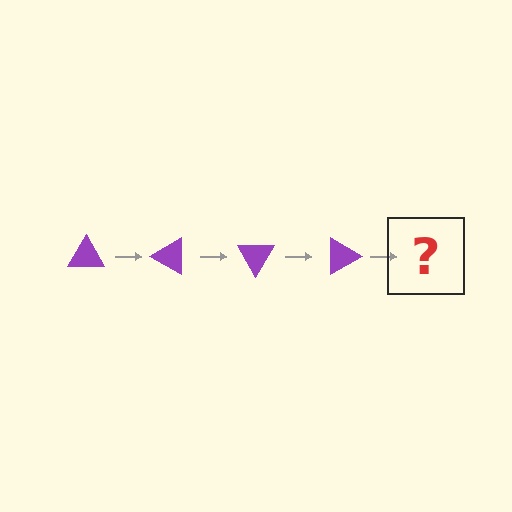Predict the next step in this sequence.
The next step is a purple triangle rotated 120 degrees.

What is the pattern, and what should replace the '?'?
The pattern is that the triangle rotates 30 degrees each step. The '?' should be a purple triangle rotated 120 degrees.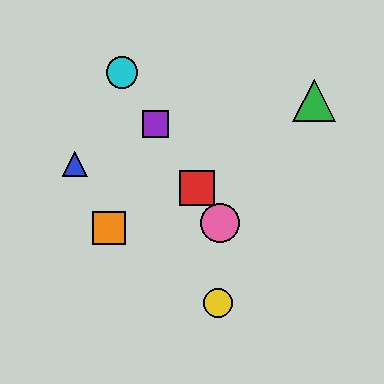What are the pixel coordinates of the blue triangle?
The blue triangle is at (75, 164).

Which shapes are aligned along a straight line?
The red square, the purple square, the cyan circle, the pink circle are aligned along a straight line.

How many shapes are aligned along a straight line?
4 shapes (the red square, the purple square, the cyan circle, the pink circle) are aligned along a straight line.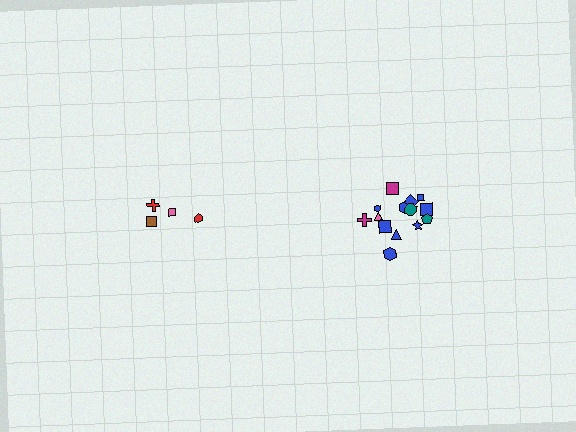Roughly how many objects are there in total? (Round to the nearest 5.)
Roughly 20 objects in total.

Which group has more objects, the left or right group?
The right group.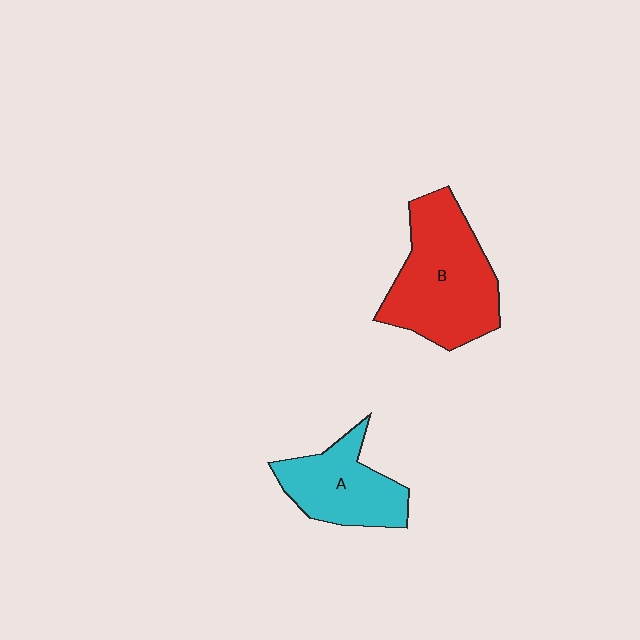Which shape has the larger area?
Shape B (red).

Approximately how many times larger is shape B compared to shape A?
Approximately 1.5 times.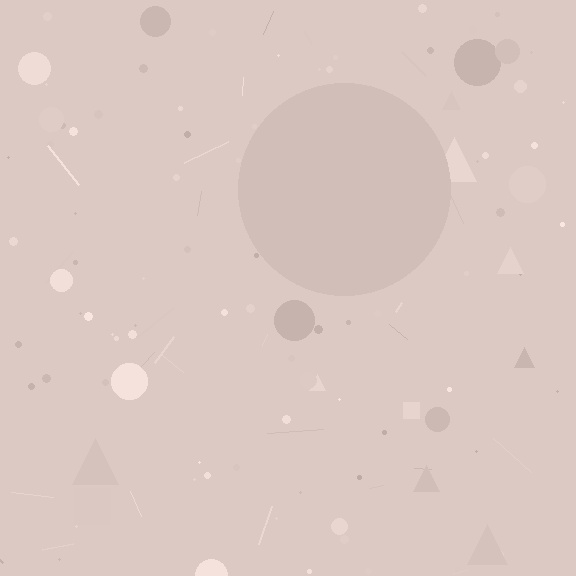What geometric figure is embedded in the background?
A circle is embedded in the background.